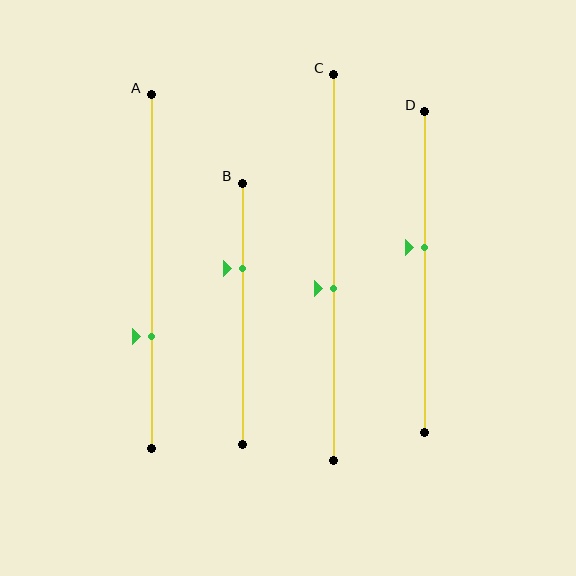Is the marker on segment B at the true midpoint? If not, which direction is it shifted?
No, the marker on segment B is shifted upward by about 17% of the segment length.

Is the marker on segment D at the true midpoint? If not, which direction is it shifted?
No, the marker on segment D is shifted upward by about 8% of the segment length.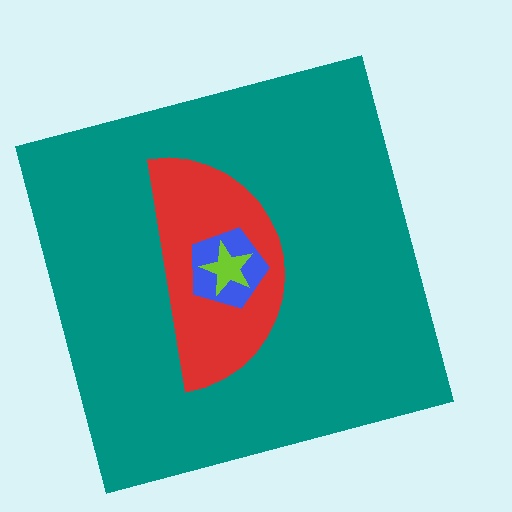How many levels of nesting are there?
4.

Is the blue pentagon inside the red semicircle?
Yes.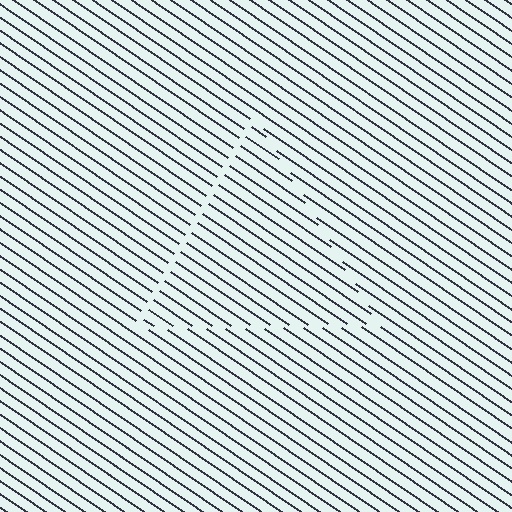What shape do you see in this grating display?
An illusory triangle. The interior of the shape contains the same grating, shifted by half a period — the contour is defined by the phase discontinuity where line-ends from the inner and outer gratings abut.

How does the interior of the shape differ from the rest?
The interior of the shape contains the same grating, shifted by half a period — the contour is defined by the phase discontinuity where line-ends from the inner and outer gratings abut.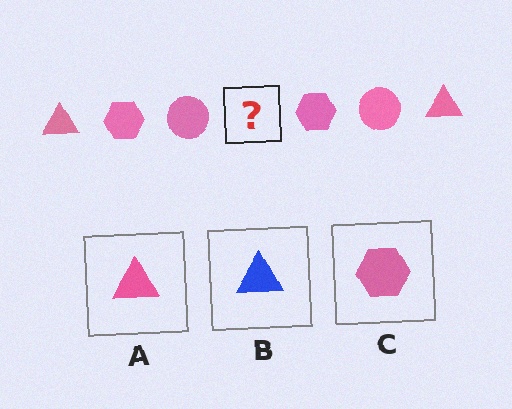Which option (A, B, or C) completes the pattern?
A.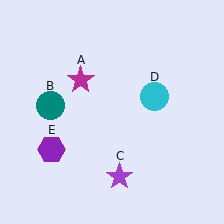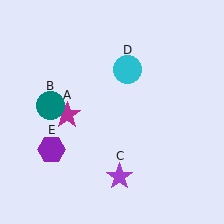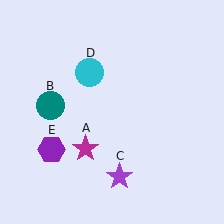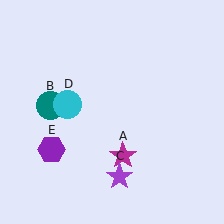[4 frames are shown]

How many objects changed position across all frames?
2 objects changed position: magenta star (object A), cyan circle (object D).